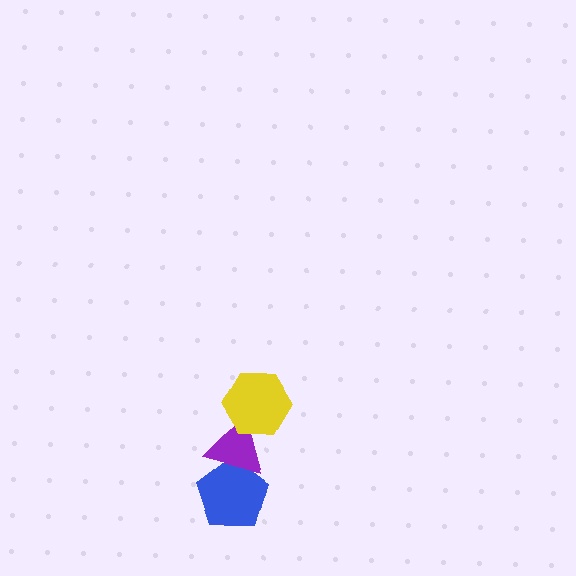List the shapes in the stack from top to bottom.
From top to bottom: the yellow hexagon, the purple triangle, the blue pentagon.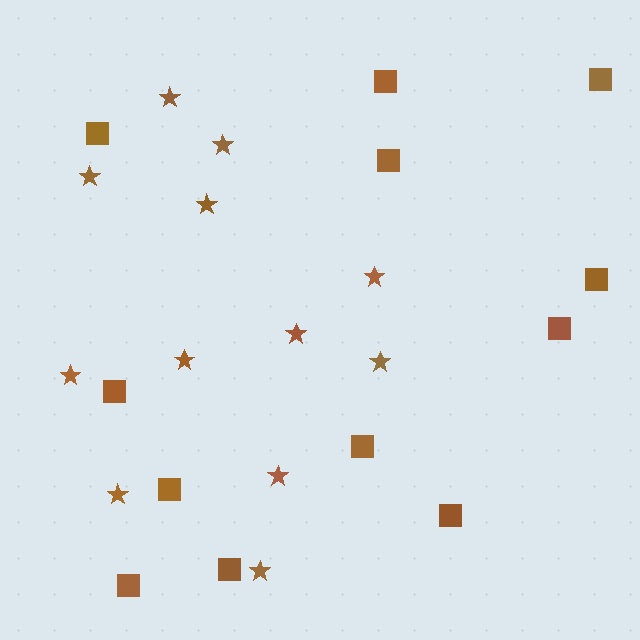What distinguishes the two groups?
There are 2 groups: one group of squares (12) and one group of stars (12).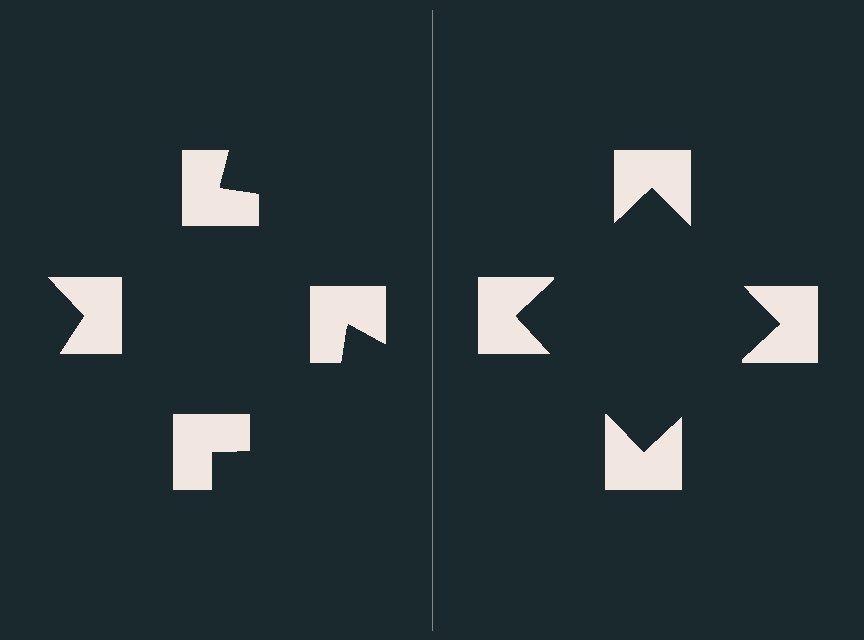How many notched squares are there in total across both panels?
8 — 4 on each side.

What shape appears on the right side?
An illusory square.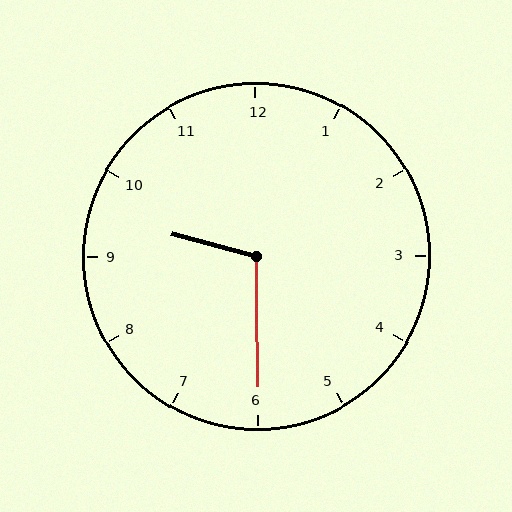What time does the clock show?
9:30.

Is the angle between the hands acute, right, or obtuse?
It is obtuse.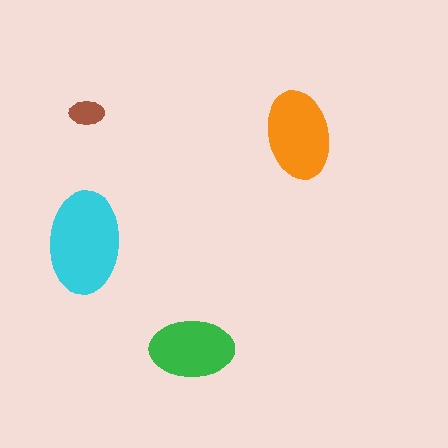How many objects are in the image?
There are 4 objects in the image.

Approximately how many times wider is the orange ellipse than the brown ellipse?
About 2.5 times wider.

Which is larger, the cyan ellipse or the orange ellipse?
The cyan one.